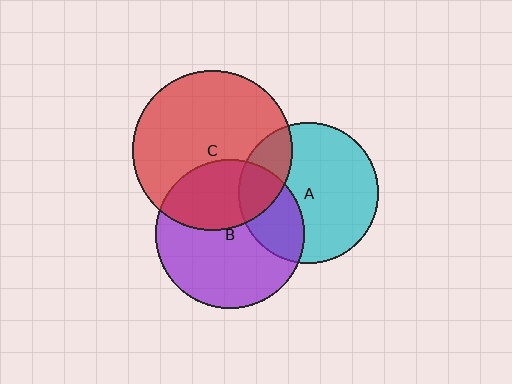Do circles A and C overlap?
Yes.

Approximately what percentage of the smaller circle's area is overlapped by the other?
Approximately 20%.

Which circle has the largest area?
Circle C (red).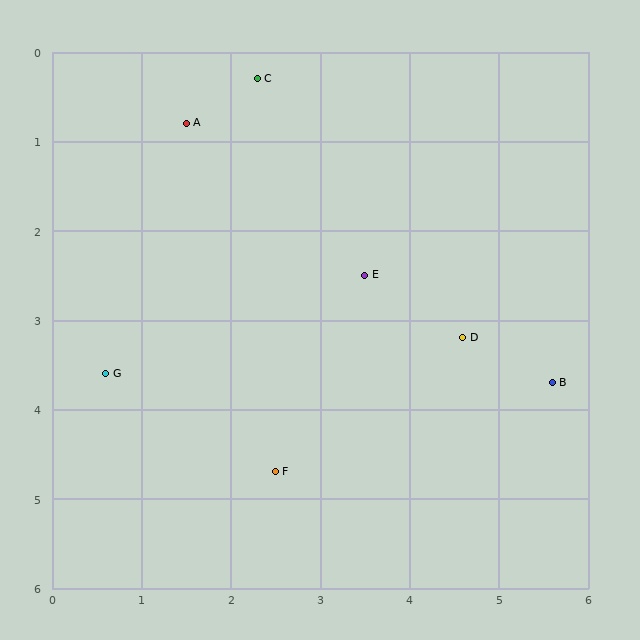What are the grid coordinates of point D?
Point D is at approximately (4.6, 3.2).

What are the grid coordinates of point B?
Point B is at approximately (5.6, 3.7).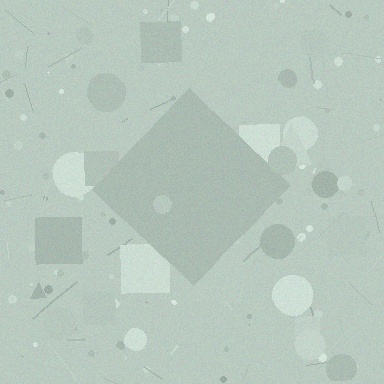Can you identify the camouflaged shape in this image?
The camouflaged shape is a diamond.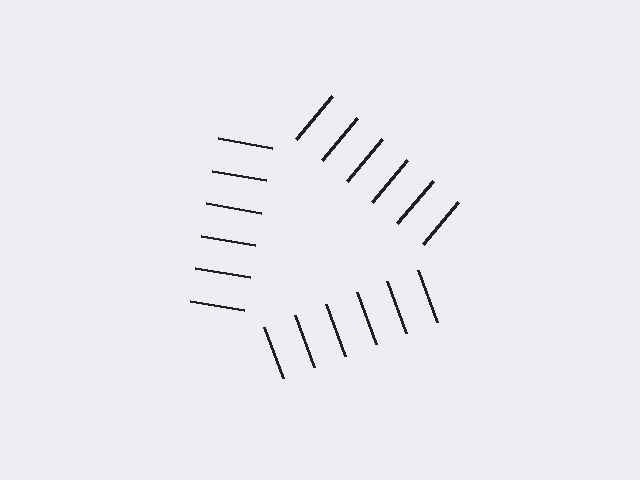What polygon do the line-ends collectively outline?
An illusory triangle — the line segments terminate on its edges but no continuous stroke is drawn.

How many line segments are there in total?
18 — 6 along each of the 3 edges.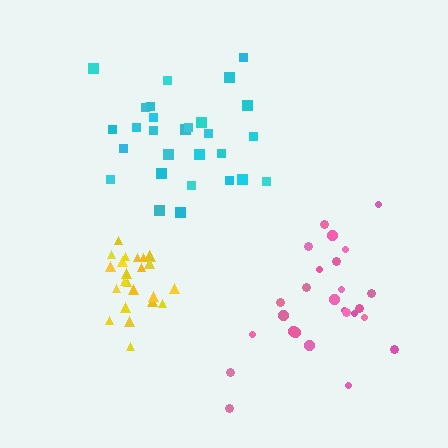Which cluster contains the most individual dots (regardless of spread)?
Cyan (28).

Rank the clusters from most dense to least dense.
yellow, pink, cyan.